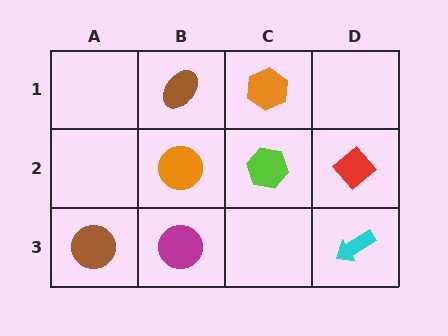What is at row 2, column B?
An orange circle.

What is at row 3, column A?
A brown circle.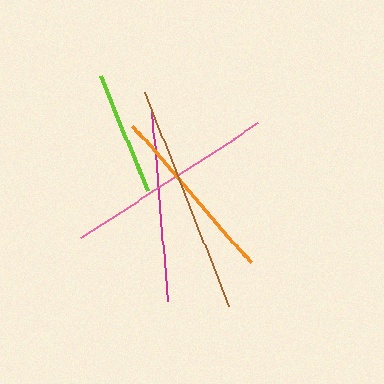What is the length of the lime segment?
The lime segment is approximately 124 pixels long.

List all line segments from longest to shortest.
From longest to shortest: brown, pink, magenta, orange, lime.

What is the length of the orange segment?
The orange segment is approximately 181 pixels long.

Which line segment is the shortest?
The lime line is the shortest at approximately 124 pixels.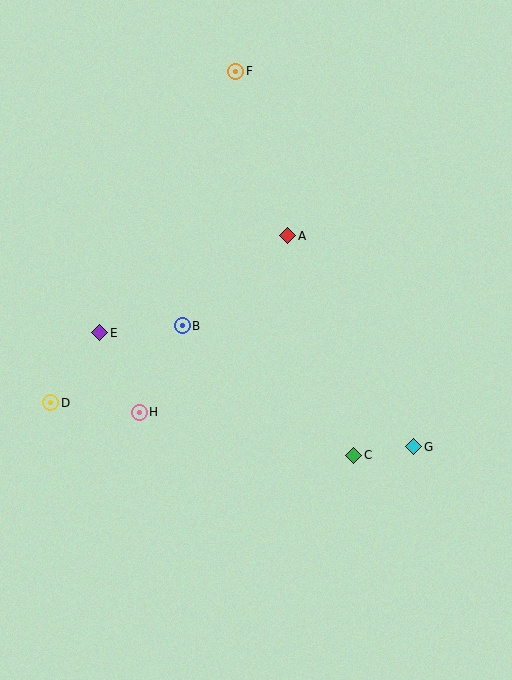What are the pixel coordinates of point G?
Point G is at (414, 447).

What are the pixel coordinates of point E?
Point E is at (100, 333).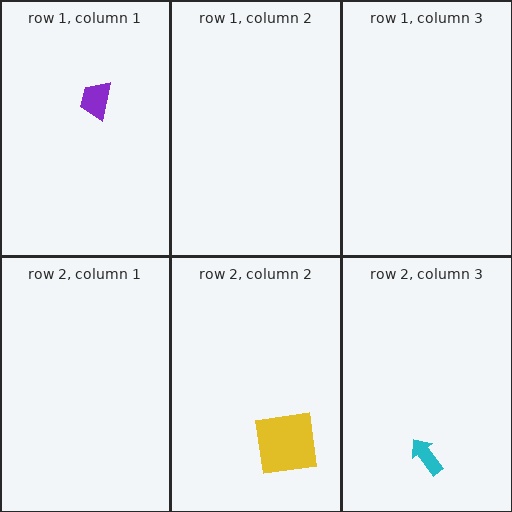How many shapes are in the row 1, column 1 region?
1.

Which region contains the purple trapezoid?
The row 1, column 1 region.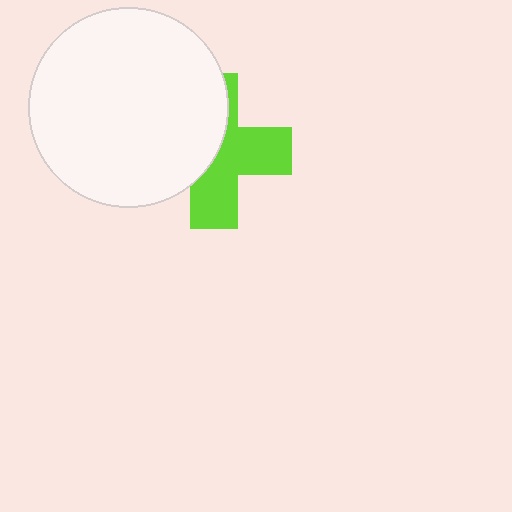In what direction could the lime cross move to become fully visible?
The lime cross could move right. That would shift it out from behind the white circle entirely.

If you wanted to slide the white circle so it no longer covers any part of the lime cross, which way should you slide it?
Slide it left — that is the most direct way to separate the two shapes.